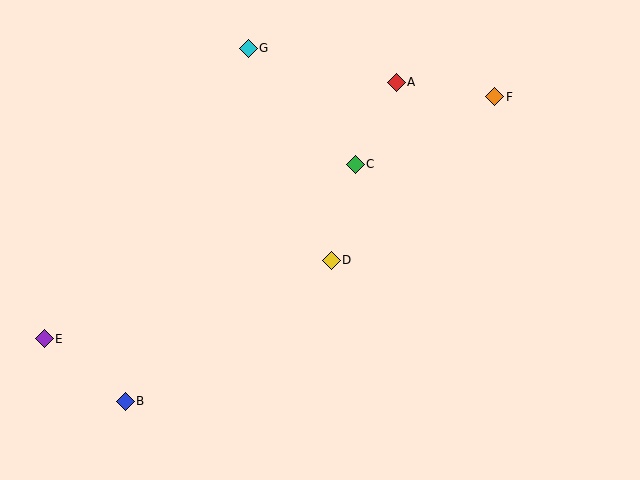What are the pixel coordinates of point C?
Point C is at (355, 164).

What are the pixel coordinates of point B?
Point B is at (125, 401).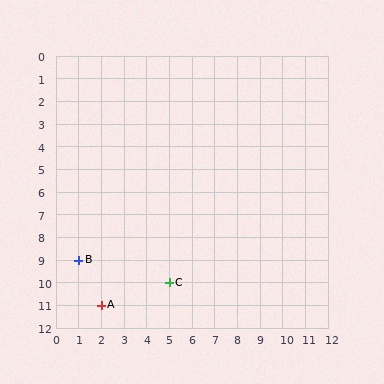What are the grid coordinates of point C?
Point C is at grid coordinates (5, 10).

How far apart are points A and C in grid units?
Points A and C are 3 columns and 1 row apart (about 3.2 grid units diagonally).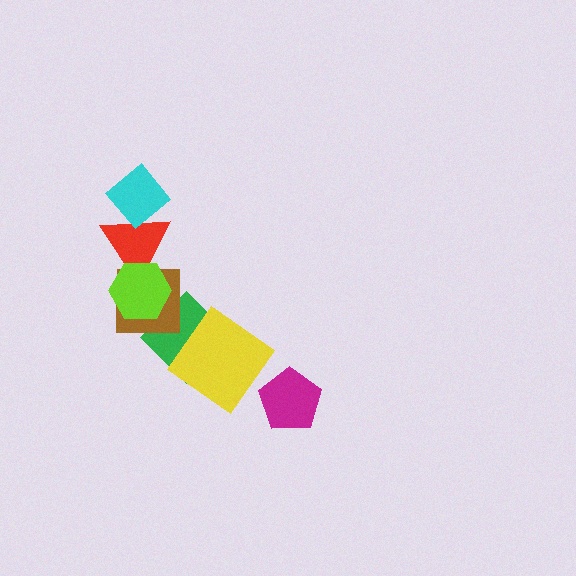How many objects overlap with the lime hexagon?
3 objects overlap with the lime hexagon.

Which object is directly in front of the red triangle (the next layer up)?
The lime hexagon is directly in front of the red triangle.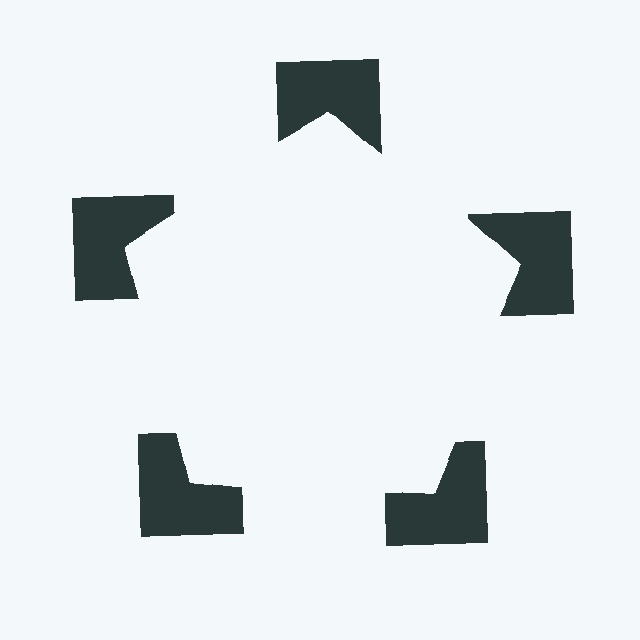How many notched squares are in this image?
There are 5 — one at each vertex of the illusory pentagon.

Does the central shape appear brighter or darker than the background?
It typically appears slightly brighter than the background, even though no actual brightness change is drawn.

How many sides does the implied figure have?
5 sides.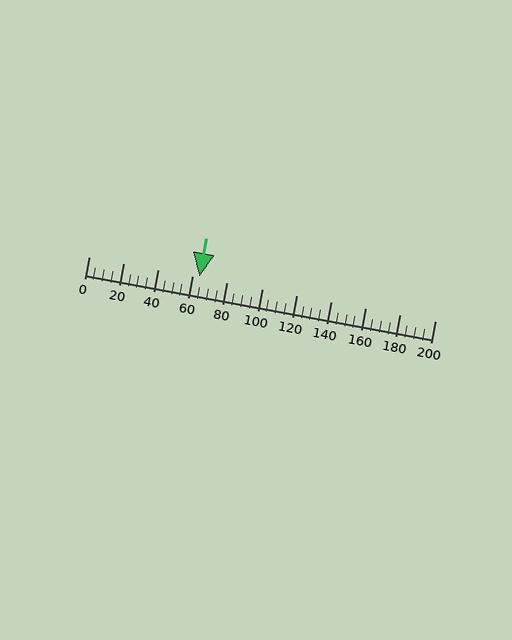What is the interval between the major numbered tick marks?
The major tick marks are spaced 20 units apart.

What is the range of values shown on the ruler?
The ruler shows values from 0 to 200.